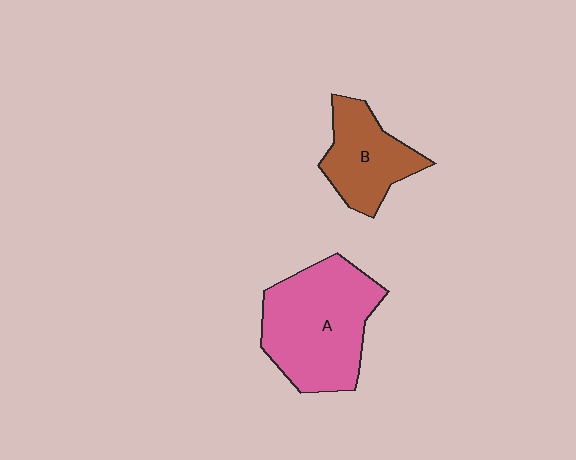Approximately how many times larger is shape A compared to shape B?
Approximately 1.7 times.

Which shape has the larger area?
Shape A (pink).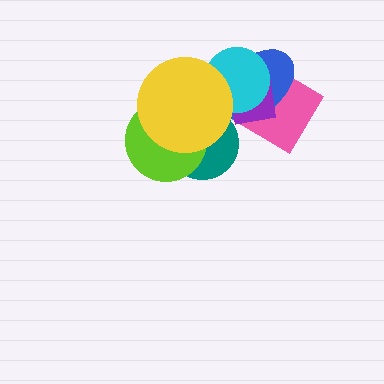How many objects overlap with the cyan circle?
4 objects overlap with the cyan circle.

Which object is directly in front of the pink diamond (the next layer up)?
The blue ellipse is directly in front of the pink diamond.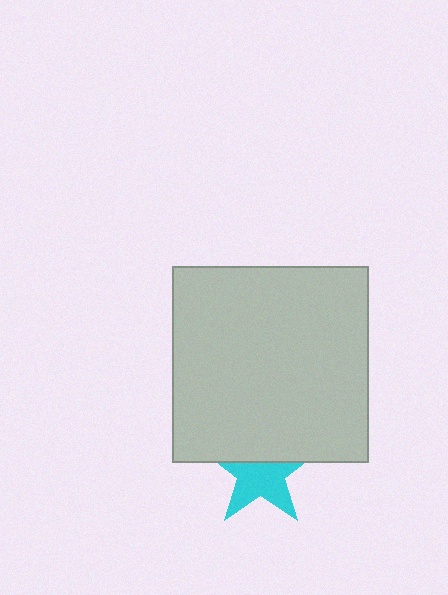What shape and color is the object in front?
The object in front is a light gray square.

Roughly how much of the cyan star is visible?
About half of it is visible (roughly 59%).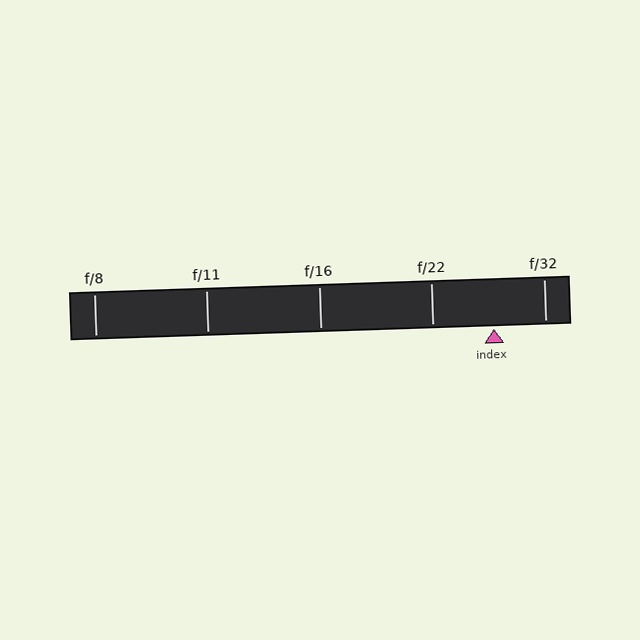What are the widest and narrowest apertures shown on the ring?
The widest aperture shown is f/8 and the narrowest is f/32.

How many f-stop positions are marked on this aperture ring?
There are 5 f-stop positions marked.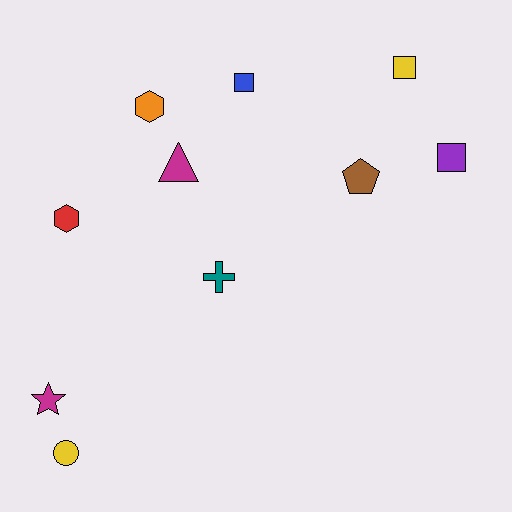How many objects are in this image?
There are 10 objects.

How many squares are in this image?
There are 3 squares.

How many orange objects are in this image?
There is 1 orange object.